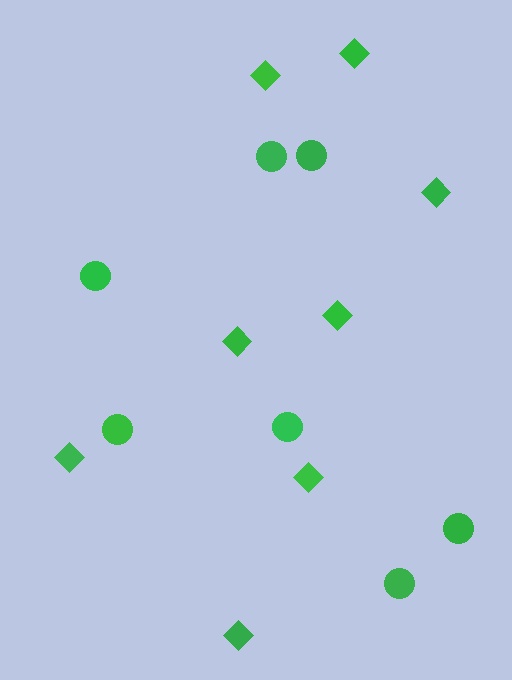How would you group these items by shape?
There are 2 groups: one group of diamonds (8) and one group of circles (7).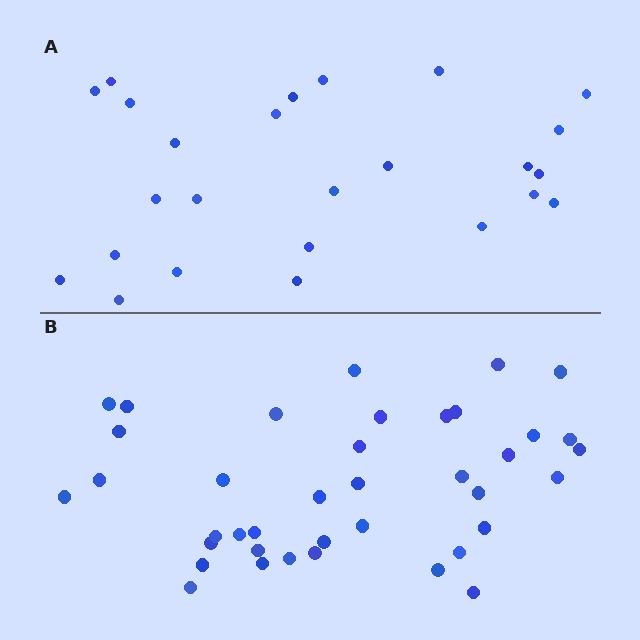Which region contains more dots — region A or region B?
Region B (the bottom region) has more dots.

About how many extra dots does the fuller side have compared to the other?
Region B has approximately 15 more dots than region A.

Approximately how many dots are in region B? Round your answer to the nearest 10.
About 40 dots. (The exact count is 39, which rounds to 40.)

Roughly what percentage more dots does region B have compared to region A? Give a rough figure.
About 55% more.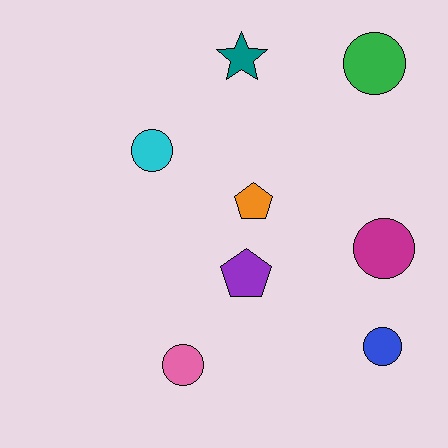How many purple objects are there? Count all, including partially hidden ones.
There is 1 purple object.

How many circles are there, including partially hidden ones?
There are 5 circles.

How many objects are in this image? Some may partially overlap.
There are 8 objects.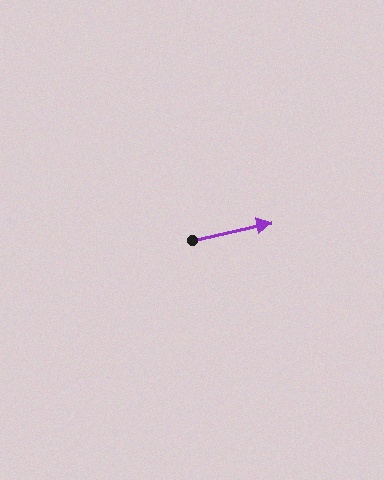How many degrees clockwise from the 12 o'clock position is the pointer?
Approximately 78 degrees.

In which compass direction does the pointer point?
East.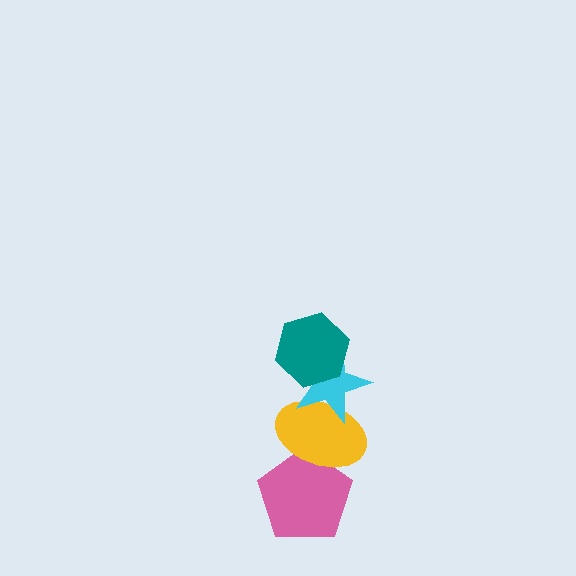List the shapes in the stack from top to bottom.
From top to bottom: the teal hexagon, the cyan star, the yellow ellipse, the pink pentagon.